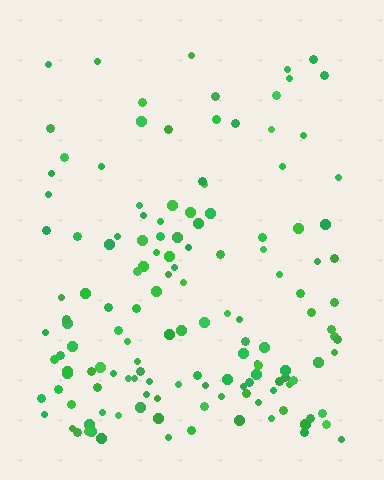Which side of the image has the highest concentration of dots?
The bottom.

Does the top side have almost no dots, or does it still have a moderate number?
Still a moderate number, just noticeably fewer than the bottom.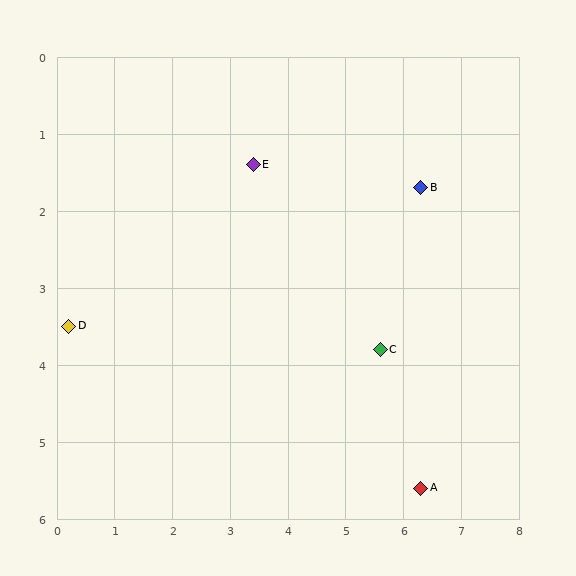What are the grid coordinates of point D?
Point D is at approximately (0.2, 3.5).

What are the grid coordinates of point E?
Point E is at approximately (3.4, 1.4).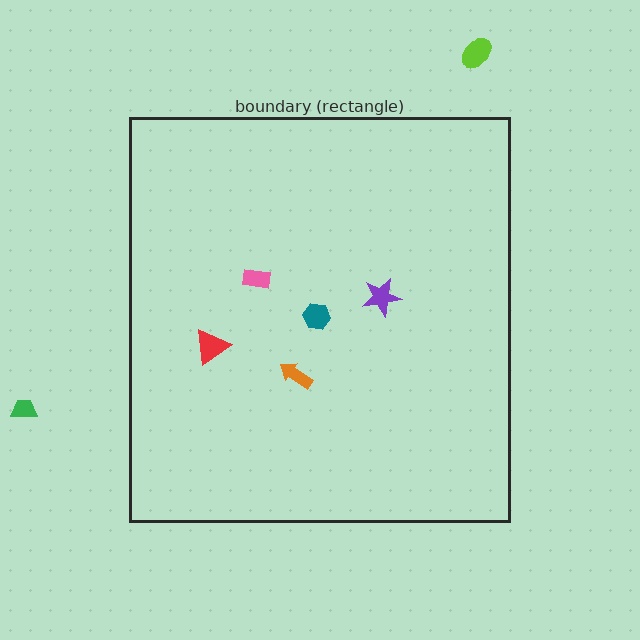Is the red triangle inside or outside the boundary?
Inside.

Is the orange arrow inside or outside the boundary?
Inside.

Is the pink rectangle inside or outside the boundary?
Inside.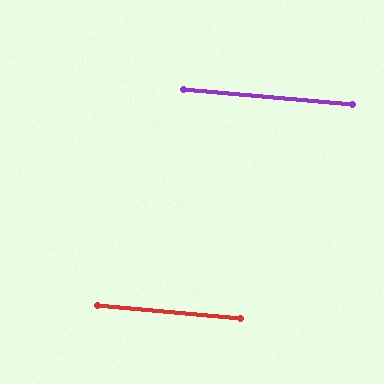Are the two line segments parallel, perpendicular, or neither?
Parallel — their directions differ by only 0.4°.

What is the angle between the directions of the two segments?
Approximately 0 degrees.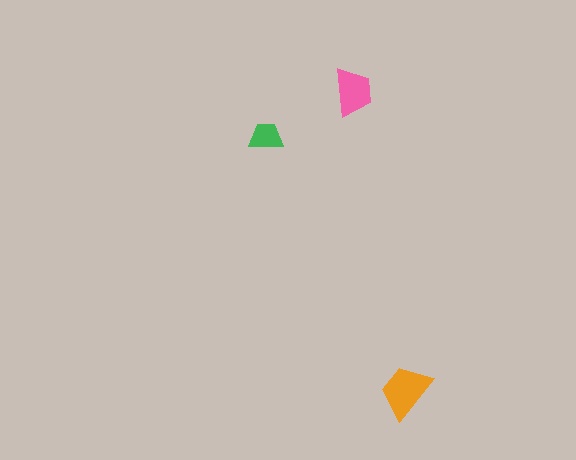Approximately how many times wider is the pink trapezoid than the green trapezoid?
About 1.5 times wider.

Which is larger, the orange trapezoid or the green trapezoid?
The orange one.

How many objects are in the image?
There are 3 objects in the image.